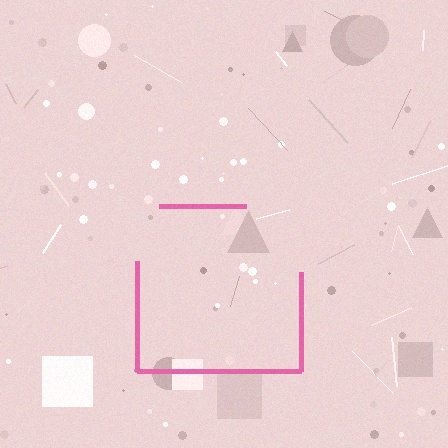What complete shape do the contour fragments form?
The contour fragments form a square.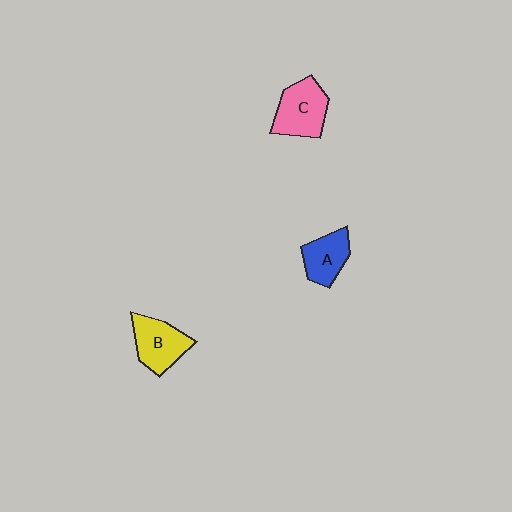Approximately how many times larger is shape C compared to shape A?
Approximately 1.3 times.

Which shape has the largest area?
Shape C (pink).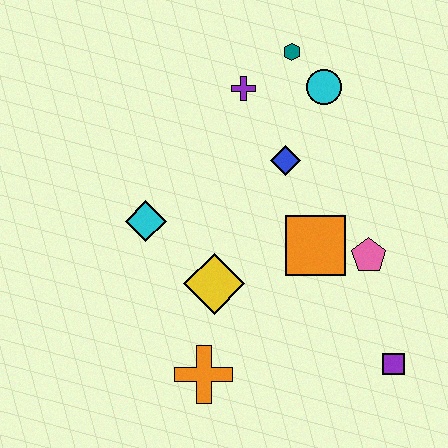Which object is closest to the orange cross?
The yellow diamond is closest to the orange cross.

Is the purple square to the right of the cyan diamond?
Yes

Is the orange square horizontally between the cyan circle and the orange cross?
Yes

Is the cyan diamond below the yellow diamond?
No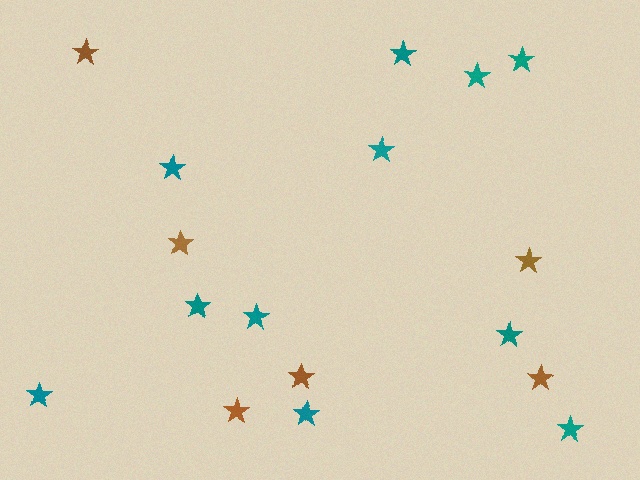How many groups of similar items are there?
There are 2 groups: one group of teal stars (11) and one group of brown stars (6).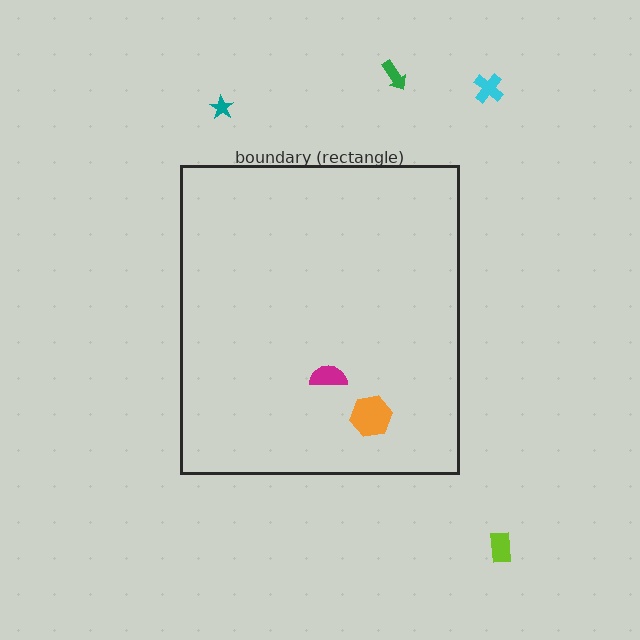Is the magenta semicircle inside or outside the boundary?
Inside.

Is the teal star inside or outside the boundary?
Outside.